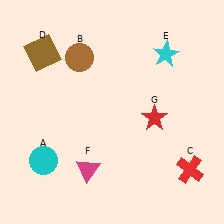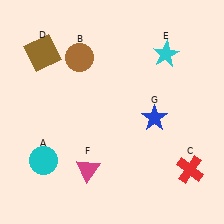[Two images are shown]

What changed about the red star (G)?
In Image 1, G is red. In Image 2, it changed to blue.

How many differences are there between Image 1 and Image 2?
There is 1 difference between the two images.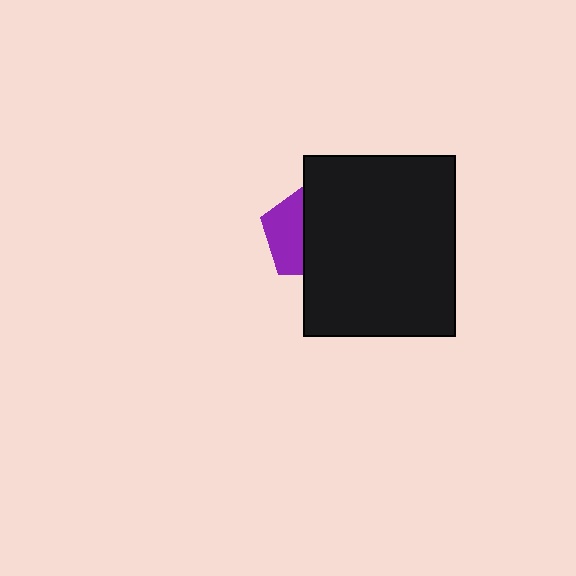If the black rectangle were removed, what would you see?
You would see the complete purple pentagon.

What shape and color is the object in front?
The object in front is a black rectangle.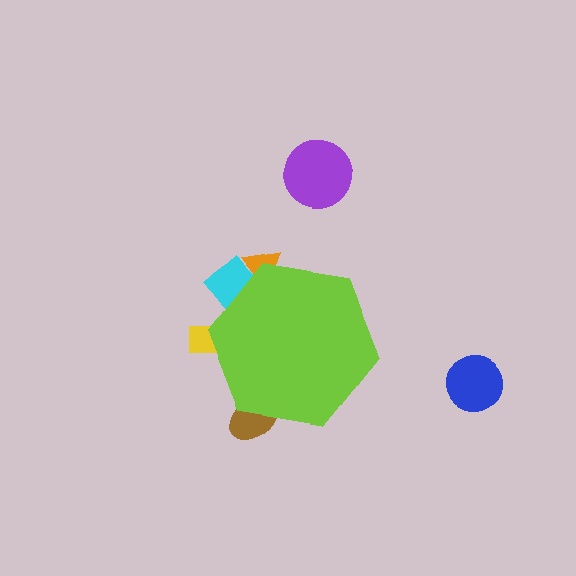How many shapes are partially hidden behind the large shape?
4 shapes are partially hidden.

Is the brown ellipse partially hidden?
Yes, the brown ellipse is partially hidden behind the lime hexagon.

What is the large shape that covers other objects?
A lime hexagon.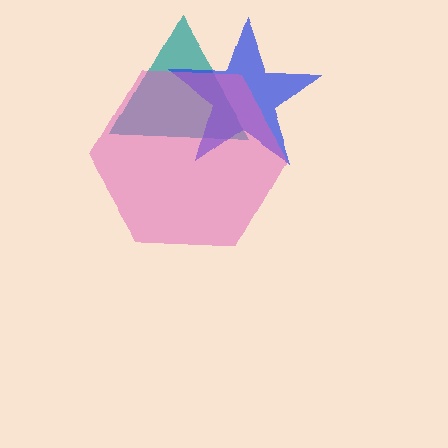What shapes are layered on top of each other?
The layered shapes are: a teal triangle, a blue star, a pink hexagon.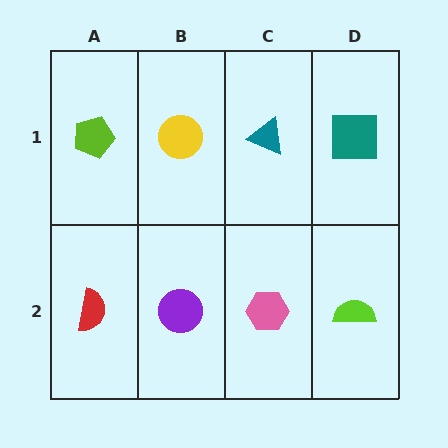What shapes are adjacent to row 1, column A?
A red semicircle (row 2, column A), a yellow circle (row 1, column B).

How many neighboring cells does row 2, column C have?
3.